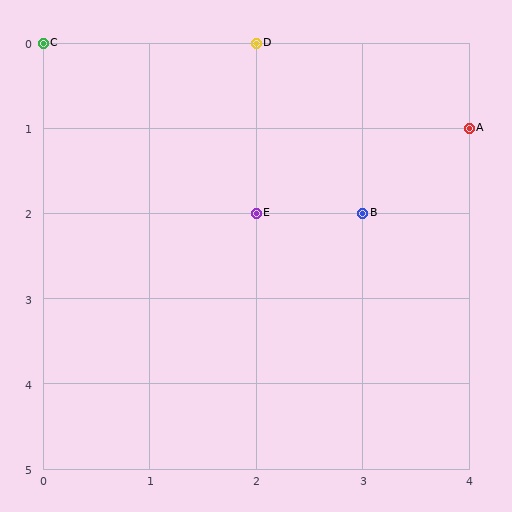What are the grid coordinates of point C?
Point C is at grid coordinates (0, 0).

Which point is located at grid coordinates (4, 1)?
Point A is at (4, 1).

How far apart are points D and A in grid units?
Points D and A are 2 columns and 1 row apart (about 2.2 grid units diagonally).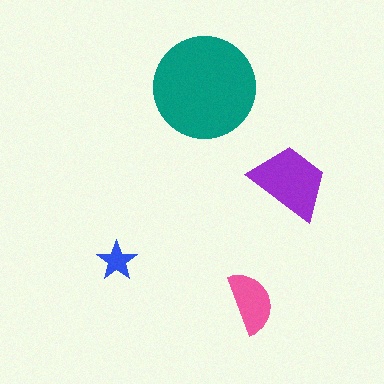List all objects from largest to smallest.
The teal circle, the purple trapezoid, the pink semicircle, the blue star.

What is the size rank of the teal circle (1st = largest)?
1st.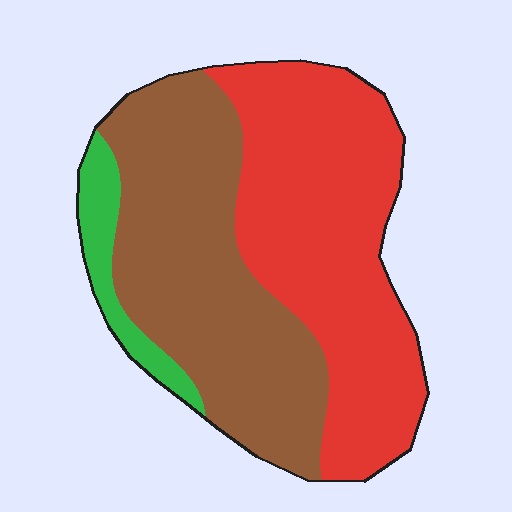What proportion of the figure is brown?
Brown covers roughly 45% of the figure.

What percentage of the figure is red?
Red covers 47% of the figure.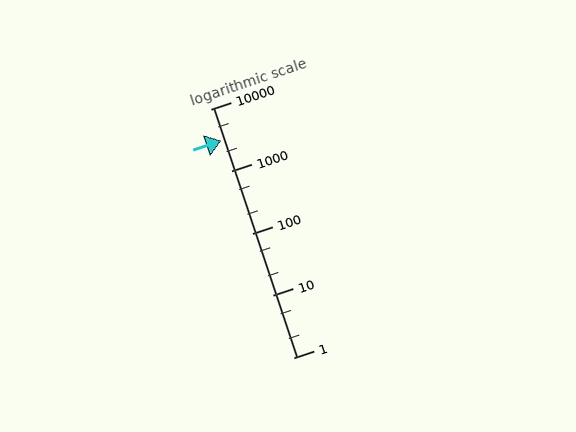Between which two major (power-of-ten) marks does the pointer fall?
The pointer is between 1000 and 10000.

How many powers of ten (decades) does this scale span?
The scale spans 4 decades, from 1 to 10000.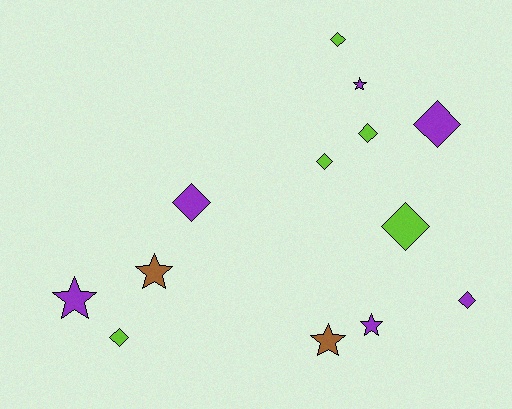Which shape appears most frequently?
Diamond, with 8 objects.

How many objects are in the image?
There are 13 objects.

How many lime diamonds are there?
There are 5 lime diamonds.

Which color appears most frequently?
Purple, with 6 objects.